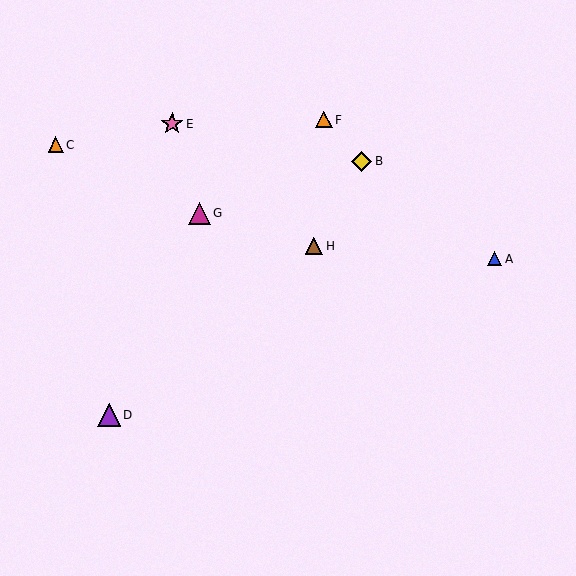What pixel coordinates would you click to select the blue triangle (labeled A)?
Click at (495, 259) to select the blue triangle A.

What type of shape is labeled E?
Shape E is a pink star.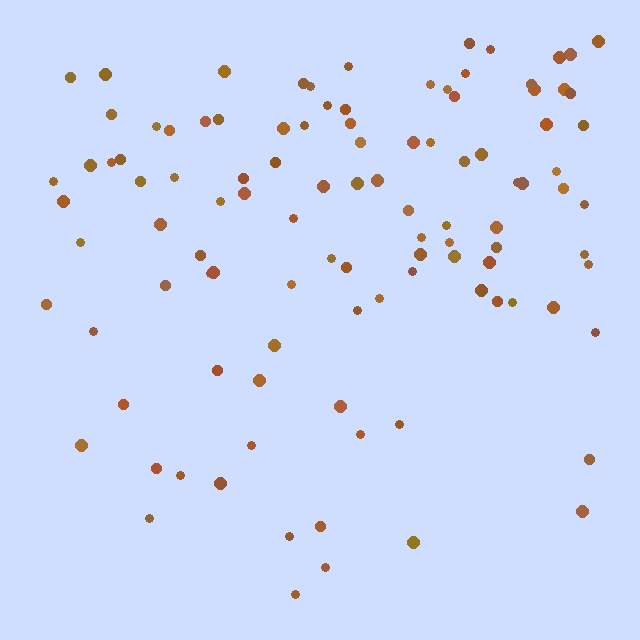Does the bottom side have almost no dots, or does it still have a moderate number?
Still a moderate number, just noticeably fewer than the top.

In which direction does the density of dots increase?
From bottom to top, with the top side densest.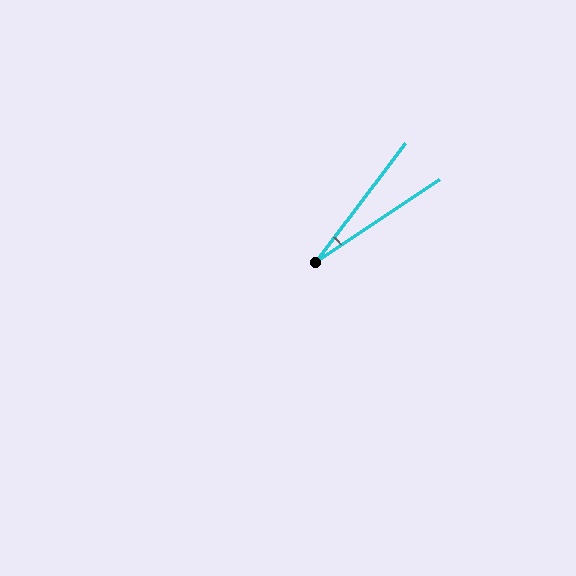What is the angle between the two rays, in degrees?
Approximately 19 degrees.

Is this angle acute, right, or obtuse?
It is acute.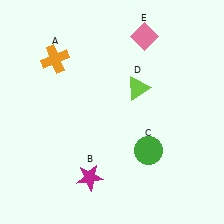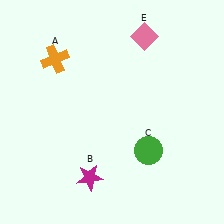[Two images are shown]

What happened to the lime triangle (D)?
The lime triangle (D) was removed in Image 2. It was in the top-right area of Image 1.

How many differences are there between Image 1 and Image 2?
There is 1 difference between the two images.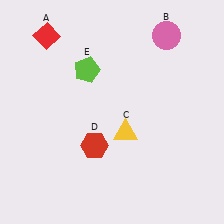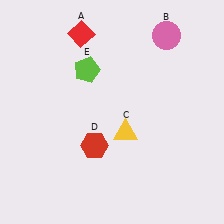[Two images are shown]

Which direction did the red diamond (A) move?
The red diamond (A) moved right.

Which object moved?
The red diamond (A) moved right.